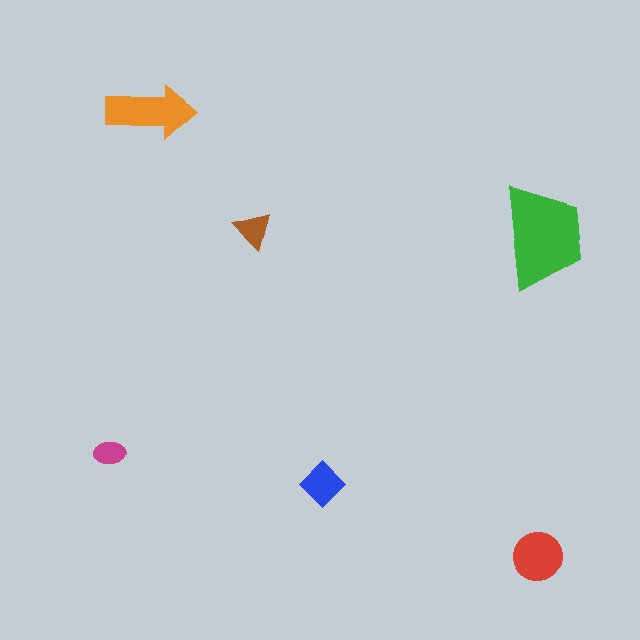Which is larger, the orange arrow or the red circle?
The orange arrow.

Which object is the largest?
The green trapezoid.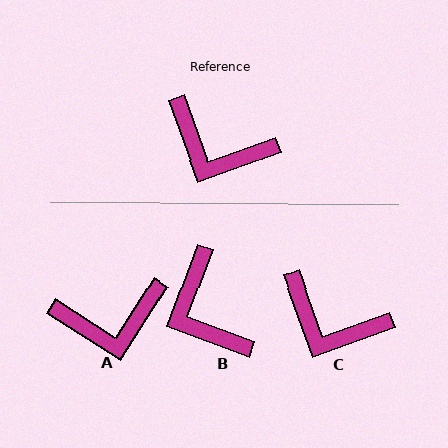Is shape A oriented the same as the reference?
No, it is off by about 38 degrees.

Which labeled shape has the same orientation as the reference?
C.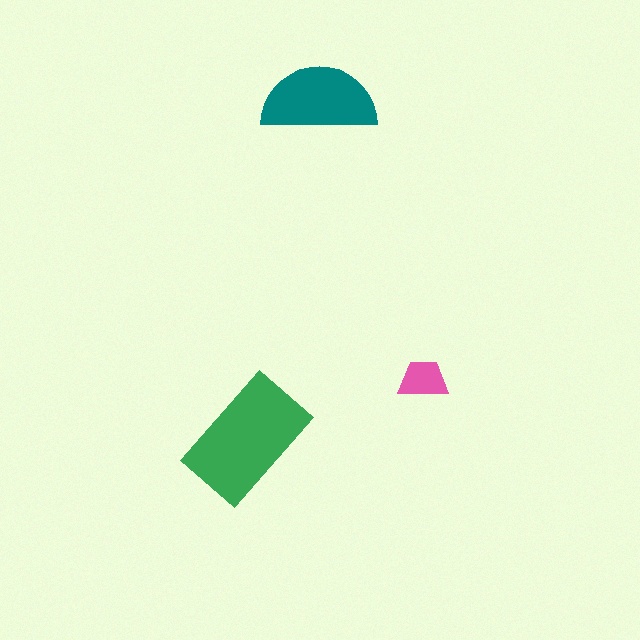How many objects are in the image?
There are 3 objects in the image.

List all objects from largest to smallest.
The green rectangle, the teal semicircle, the pink trapezoid.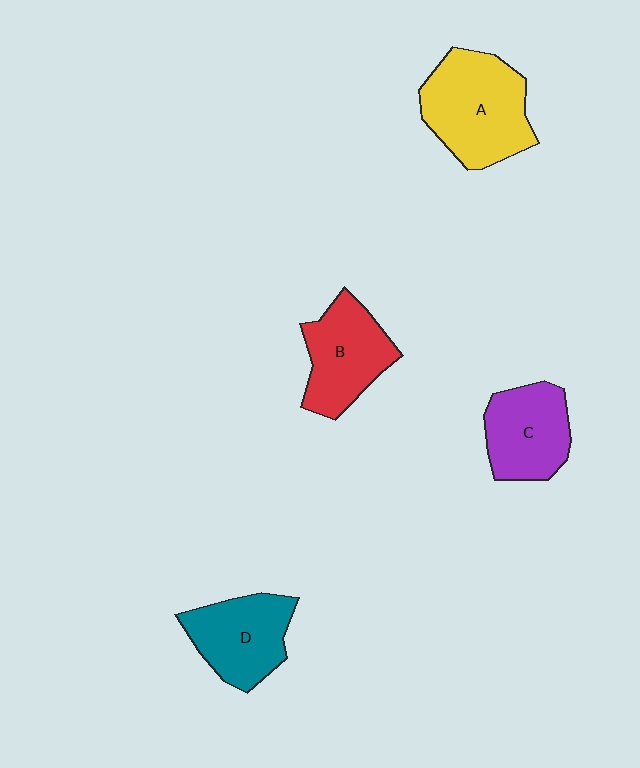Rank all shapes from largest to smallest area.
From largest to smallest: A (yellow), B (red), D (teal), C (purple).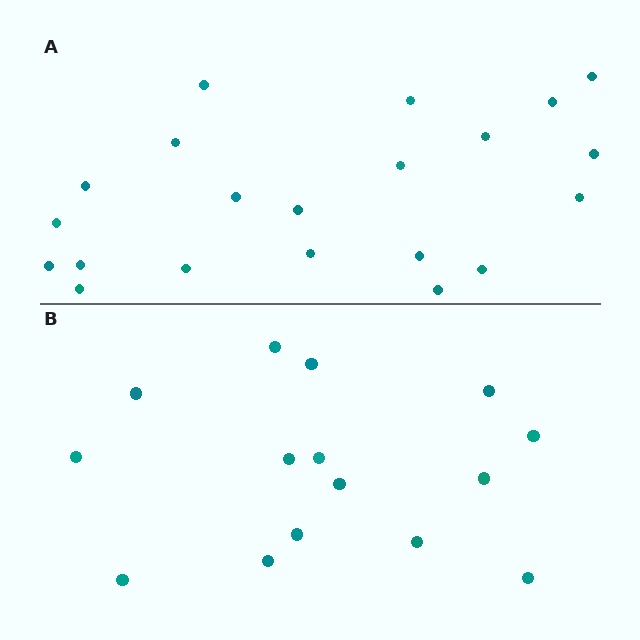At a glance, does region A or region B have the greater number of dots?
Region A (the top region) has more dots.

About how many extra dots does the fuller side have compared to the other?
Region A has about 6 more dots than region B.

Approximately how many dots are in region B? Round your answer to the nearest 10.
About 20 dots. (The exact count is 15, which rounds to 20.)